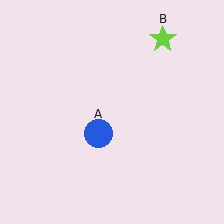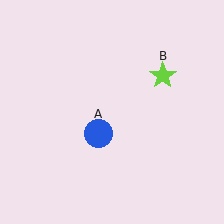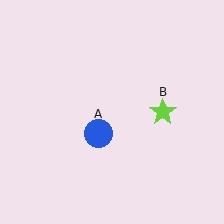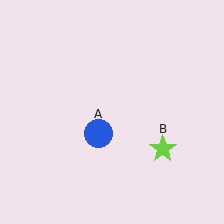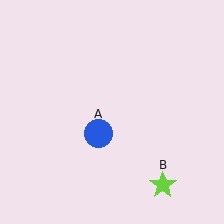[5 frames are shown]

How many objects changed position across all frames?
1 object changed position: lime star (object B).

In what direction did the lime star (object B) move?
The lime star (object B) moved down.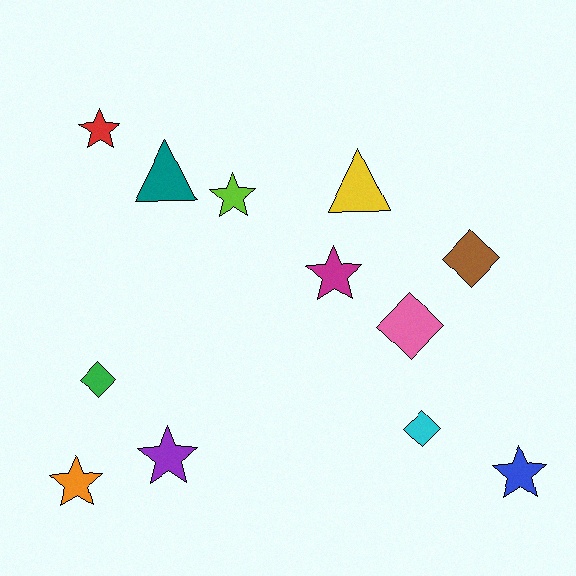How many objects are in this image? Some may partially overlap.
There are 12 objects.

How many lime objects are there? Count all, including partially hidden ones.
There is 1 lime object.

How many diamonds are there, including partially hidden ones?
There are 4 diamonds.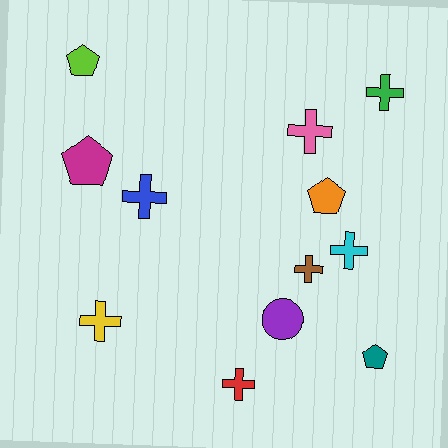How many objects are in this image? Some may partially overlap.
There are 12 objects.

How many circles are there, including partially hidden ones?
There is 1 circle.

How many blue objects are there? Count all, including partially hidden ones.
There is 1 blue object.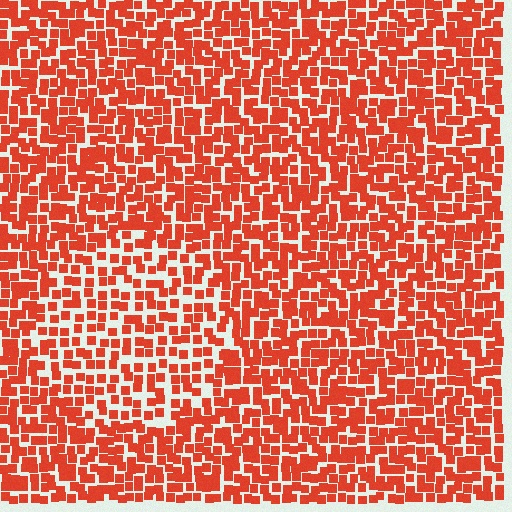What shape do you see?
I see a circle.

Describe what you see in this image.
The image contains small red elements arranged at two different densities. A circle-shaped region is visible where the elements are less densely packed than the surrounding area.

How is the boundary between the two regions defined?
The boundary is defined by a change in element density (approximately 1.5x ratio). All elements are the same color, size, and shape.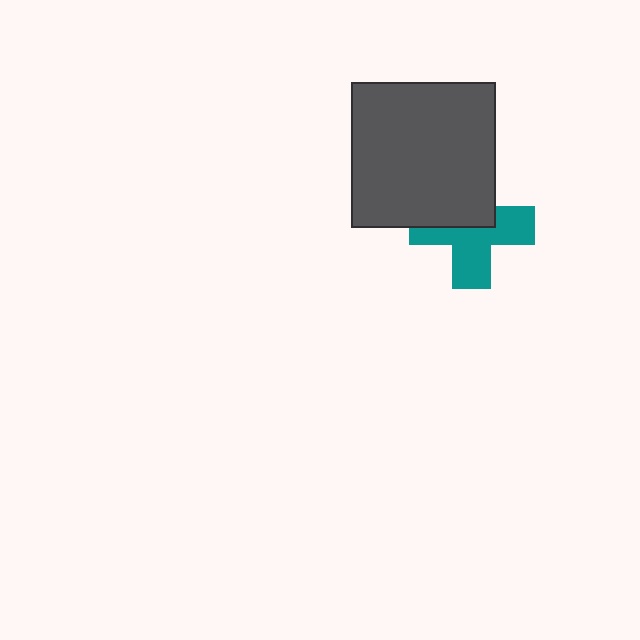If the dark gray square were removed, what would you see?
You would see the complete teal cross.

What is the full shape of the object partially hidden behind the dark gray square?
The partially hidden object is a teal cross.